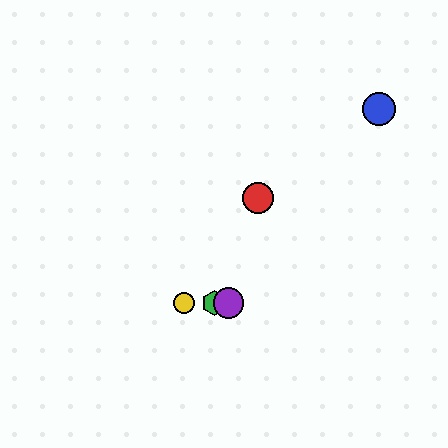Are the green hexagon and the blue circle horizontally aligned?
No, the green hexagon is at y≈303 and the blue circle is at y≈109.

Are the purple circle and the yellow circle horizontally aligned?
Yes, both are at y≈303.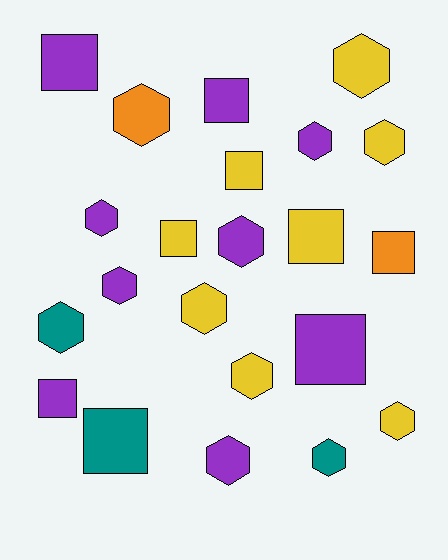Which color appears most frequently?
Purple, with 9 objects.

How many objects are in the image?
There are 22 objects.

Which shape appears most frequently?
Hexagon, with 13 objects.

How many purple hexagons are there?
There are 5 purple hexagons.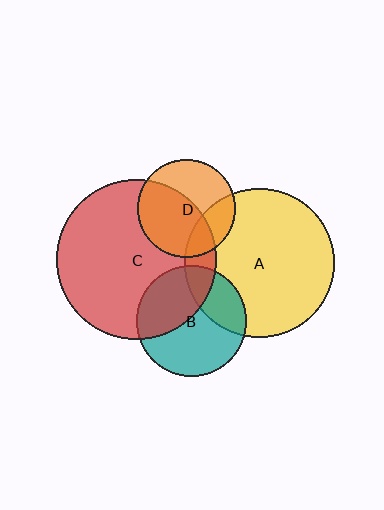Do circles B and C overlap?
Yes.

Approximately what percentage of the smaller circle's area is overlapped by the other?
Approximately 40%.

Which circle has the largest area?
Circle C (red).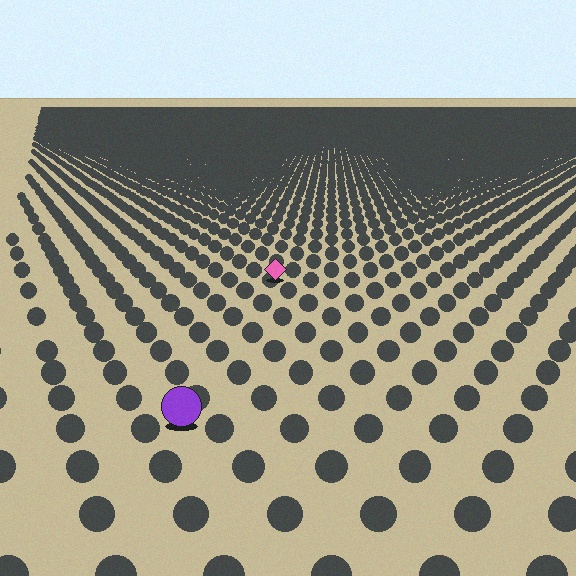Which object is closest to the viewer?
The purple circle is closest. The texture marks near it are larger and more spread out.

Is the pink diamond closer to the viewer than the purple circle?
No. The purple circle is closer — you can tell from the texture gradient: the ground texture is coarser near it.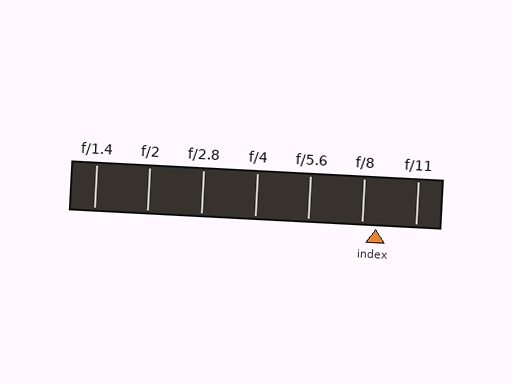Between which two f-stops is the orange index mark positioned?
The index mark is between f/8 and f/11.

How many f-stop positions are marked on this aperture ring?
There are 7 f-stop positions marked.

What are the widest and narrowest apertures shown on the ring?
The widest aperture shown is f/1.4 and the narrowest is f/11.